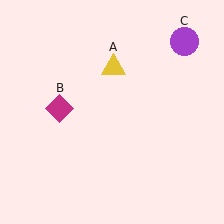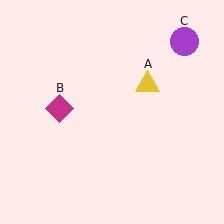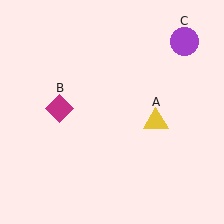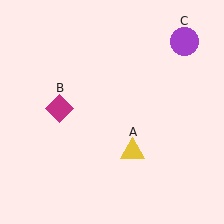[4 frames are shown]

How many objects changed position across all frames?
1 object changed position: yellow triangle (object A).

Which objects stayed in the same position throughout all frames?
Magenta diamond (object B) and purple circle (object C) remained stationary.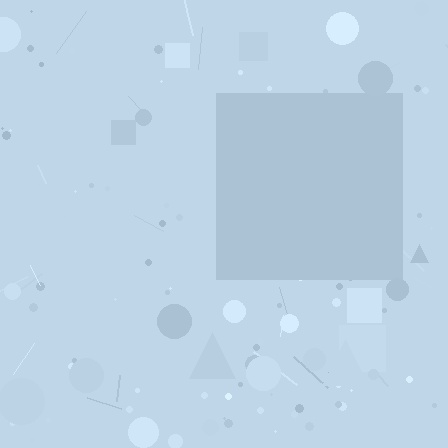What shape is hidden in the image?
A square is hidden in the image.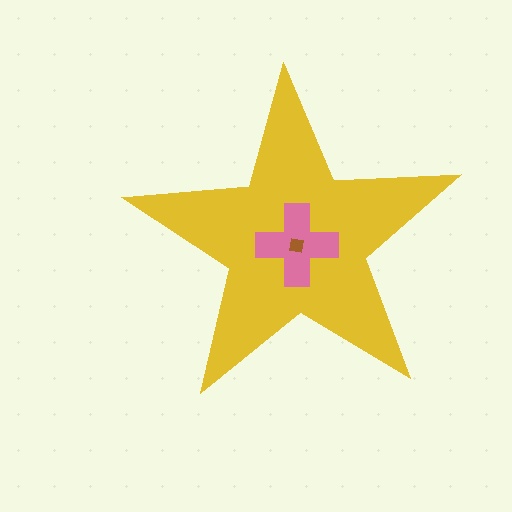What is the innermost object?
The brown square.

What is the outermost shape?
The yellow star.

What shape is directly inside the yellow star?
The pink cross.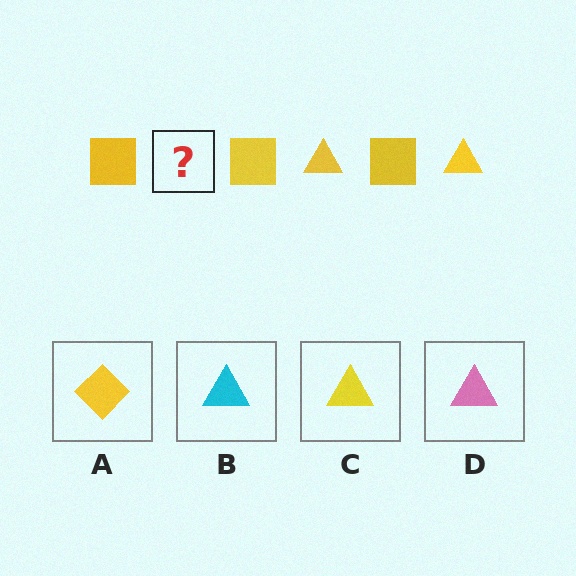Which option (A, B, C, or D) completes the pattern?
C.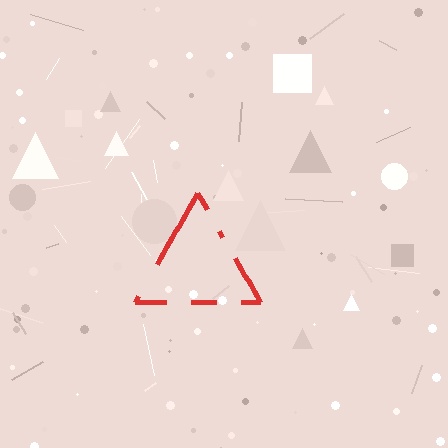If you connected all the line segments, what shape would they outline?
They would outline a triangle.